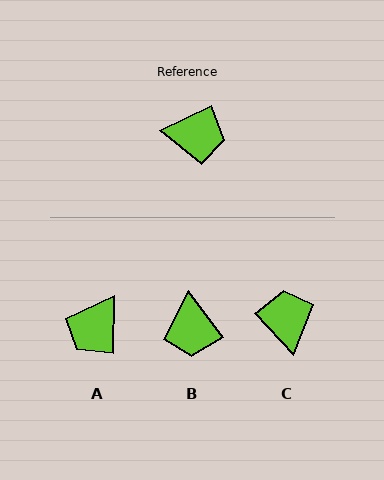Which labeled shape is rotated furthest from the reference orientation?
A, about 116 degrees away.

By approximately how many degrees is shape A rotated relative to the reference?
Approximately 116 degrees clockwise.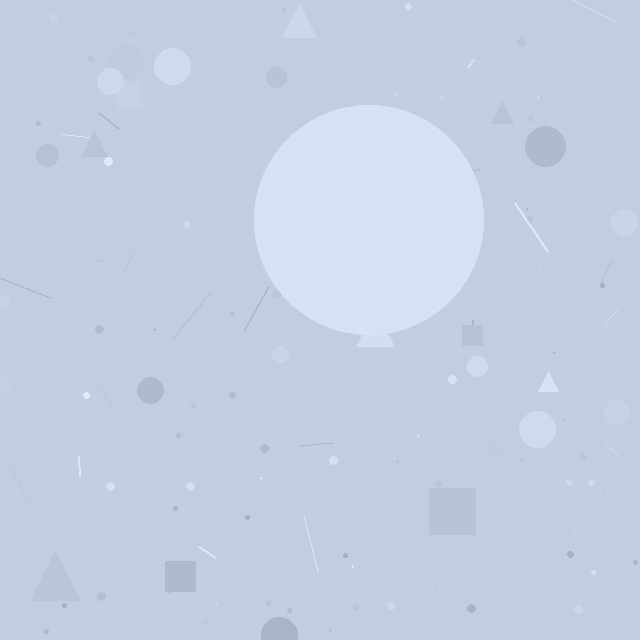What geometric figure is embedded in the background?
A circle is embedded in the background.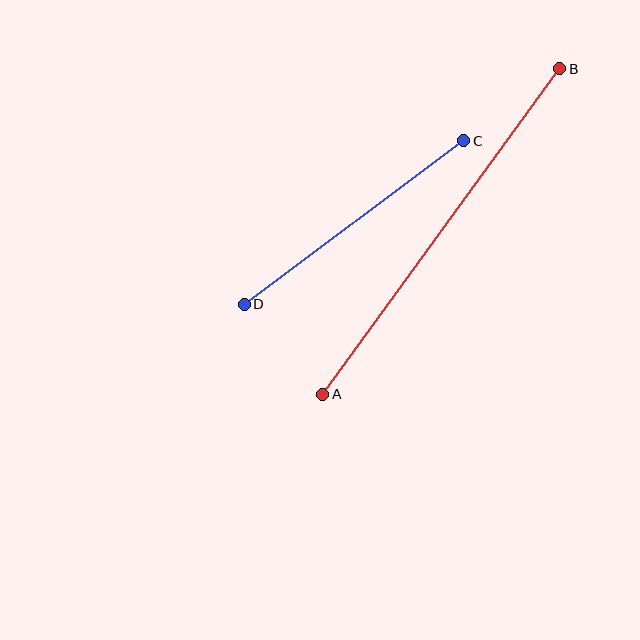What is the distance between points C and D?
The distance is approximately 273 pixels.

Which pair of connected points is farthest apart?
Points A and B are farthest apart.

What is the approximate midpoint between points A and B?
The midpoint is at approximately (441, 232) pixels.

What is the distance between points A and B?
The distance is approximately 403 pixels.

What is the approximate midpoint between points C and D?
The midpoint is at approximately (354, 222) pixels.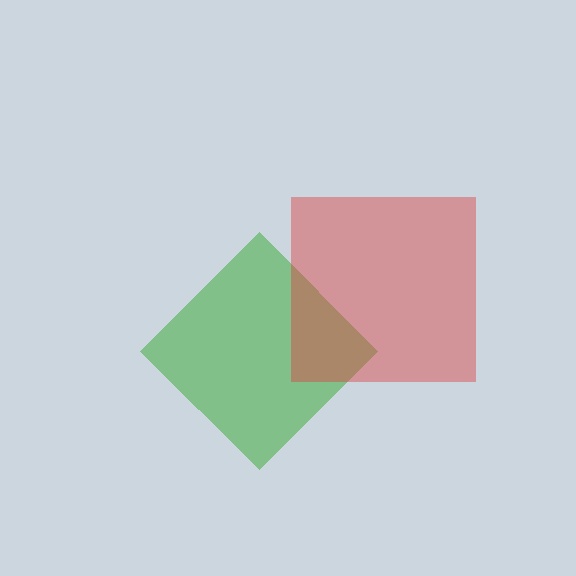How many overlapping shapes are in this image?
There are 2 overlapping shapes in the image.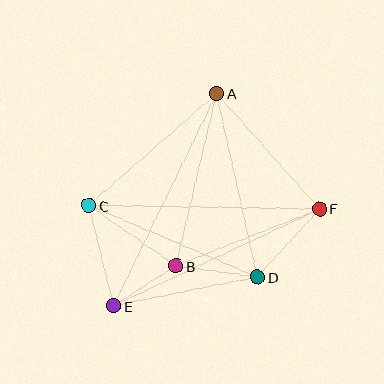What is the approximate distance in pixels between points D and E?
The distance between D and E is approximately 147 pixels.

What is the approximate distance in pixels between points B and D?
The distance between B and D is approximately 82 pixels.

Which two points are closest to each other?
Points B and E are closest to each other.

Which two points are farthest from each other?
Points A and E are farthest from each other.